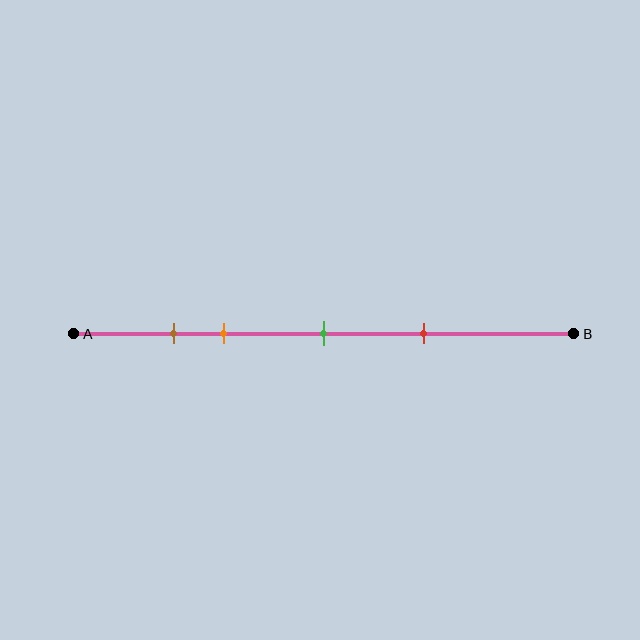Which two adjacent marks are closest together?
The brown and orange marks are the closest adjacent pair.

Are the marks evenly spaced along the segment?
No, the marks are not evenly spaced.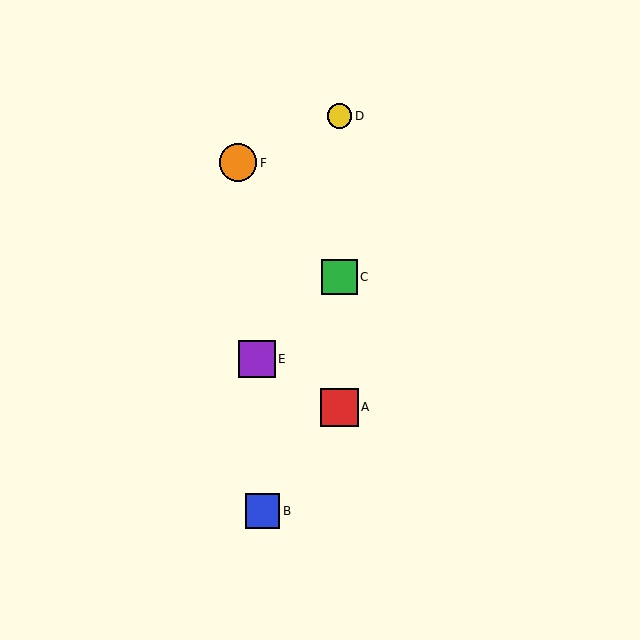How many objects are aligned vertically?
3 objects (A, C, D) are aligned vertically.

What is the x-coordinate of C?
Object C is at x≈340.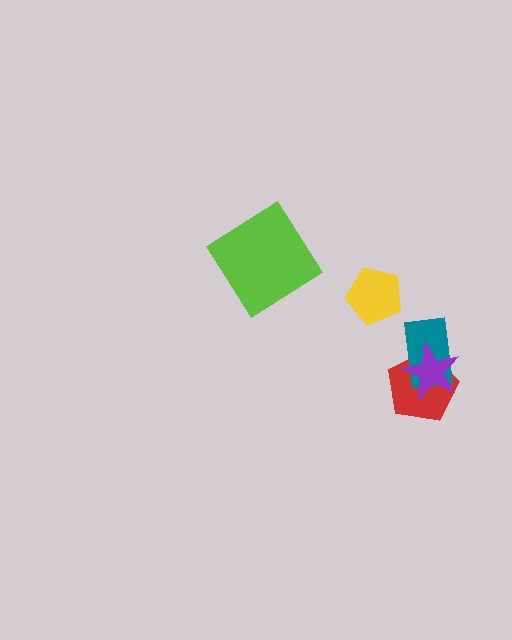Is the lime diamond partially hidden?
No, no other shape covers it.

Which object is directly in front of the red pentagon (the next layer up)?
The teal rectangle is directly in front of the red pentagon.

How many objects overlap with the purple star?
2 objects overlap with the purple star.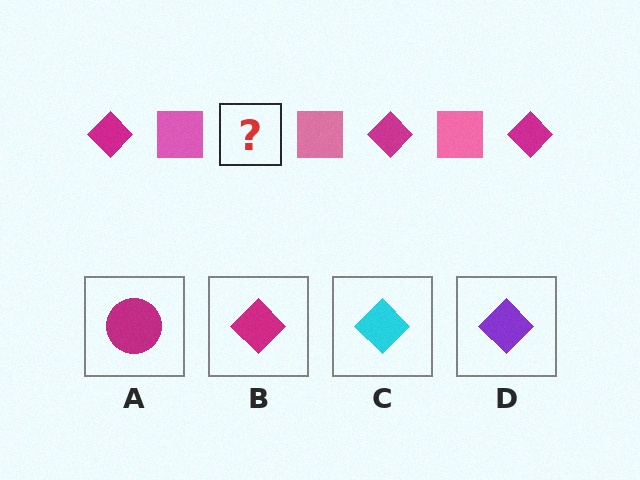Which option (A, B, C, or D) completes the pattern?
B.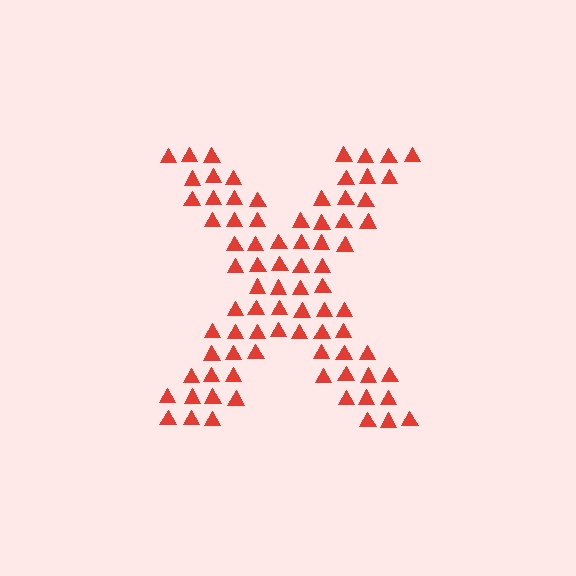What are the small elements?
The small elements are triangles.